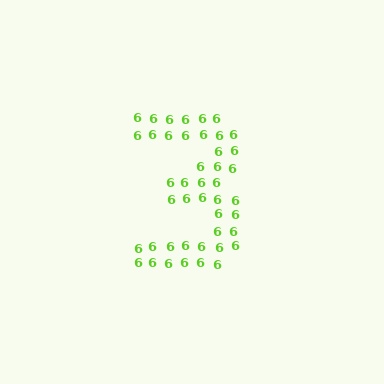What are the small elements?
The small elements are digit 6's.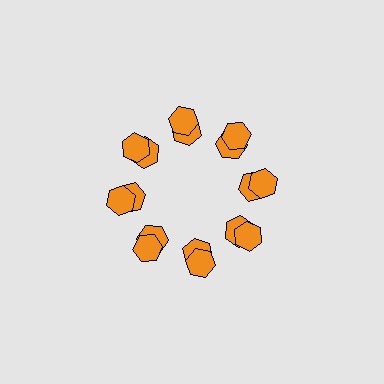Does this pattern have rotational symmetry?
Yes, this pattern has 8-fold rotational symmetry. It looks the same after rotating 45 degrees around the center.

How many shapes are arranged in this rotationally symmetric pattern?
There are 16 shapes, arranged in 8 groups of 2.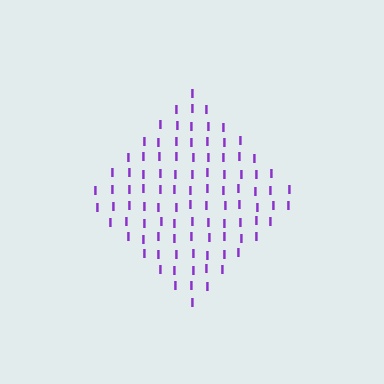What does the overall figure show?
The overall figure shows a diamond.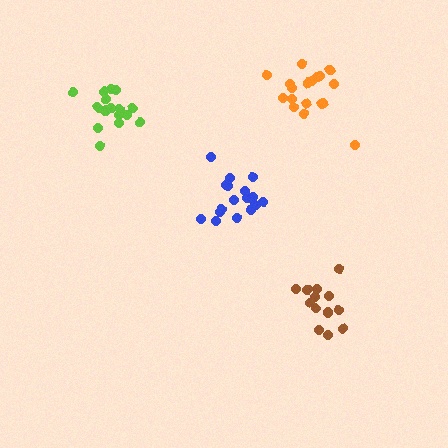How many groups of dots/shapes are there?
There are 4 groups.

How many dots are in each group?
Group 1: 18 dots, Group 2: 17 dots, Group 3: 13 dots, Group 4: 18 dots (66 total).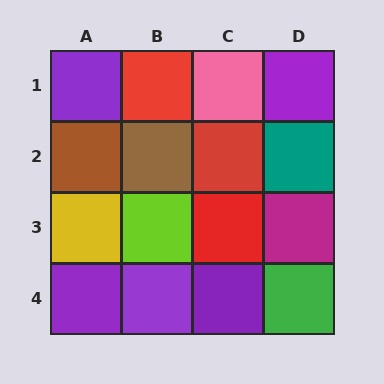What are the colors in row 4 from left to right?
Purple, purple, purple, green.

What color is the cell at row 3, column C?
Red.